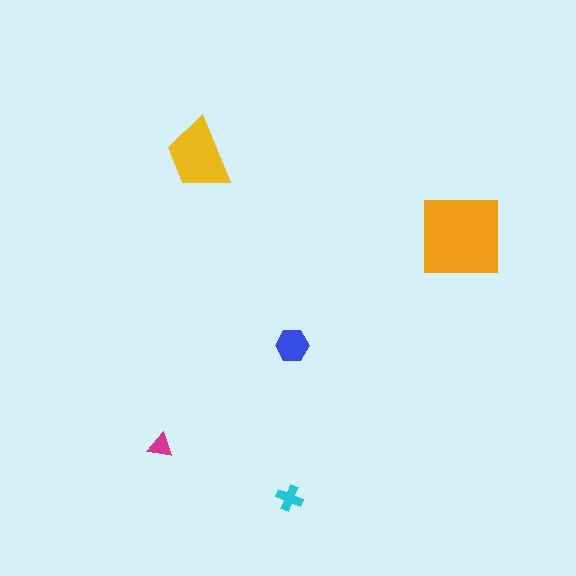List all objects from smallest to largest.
The magenta triangle, the cyan cross, the blue hexagon, the yellow trapezoid, the orange square.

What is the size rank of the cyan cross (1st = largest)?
4th.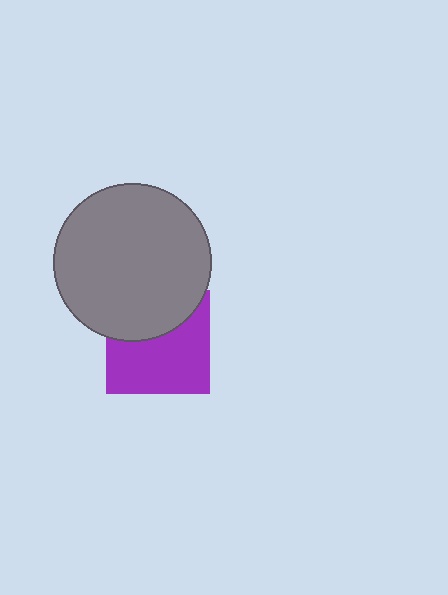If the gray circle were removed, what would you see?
You would see the complete purple square.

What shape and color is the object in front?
The object in front is a gray circle.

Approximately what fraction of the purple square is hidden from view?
Roughly 39% of the purple square is hidden behind the gray circle.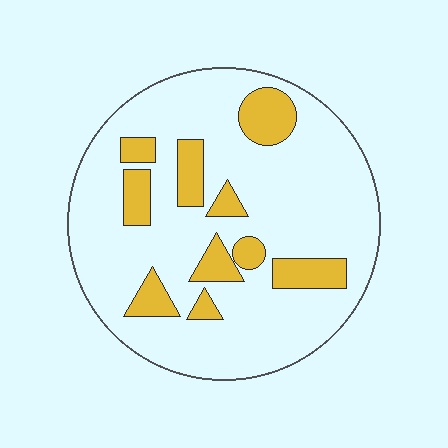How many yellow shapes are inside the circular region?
10.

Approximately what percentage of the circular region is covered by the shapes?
Approximately 20%.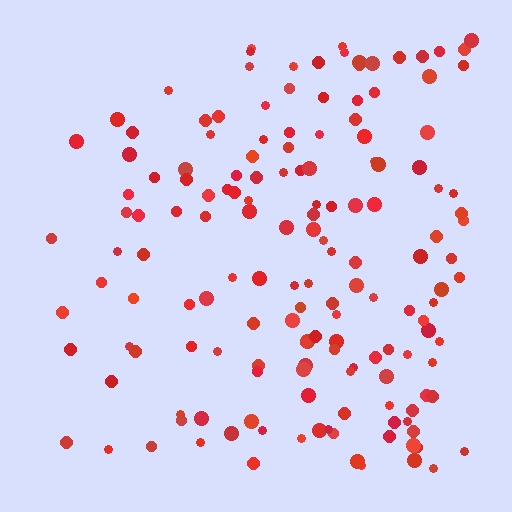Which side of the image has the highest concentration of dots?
The right.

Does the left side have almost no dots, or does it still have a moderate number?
Still a moderate number, just noticeably fewer than the right.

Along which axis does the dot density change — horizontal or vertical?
Horizontal.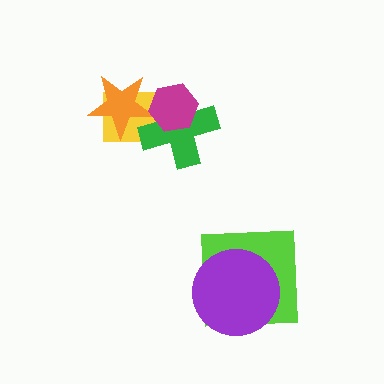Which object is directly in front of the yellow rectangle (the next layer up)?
The orange star is directly in front of the yellow rectangle.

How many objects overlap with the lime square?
1 object overlaps with the lime square.